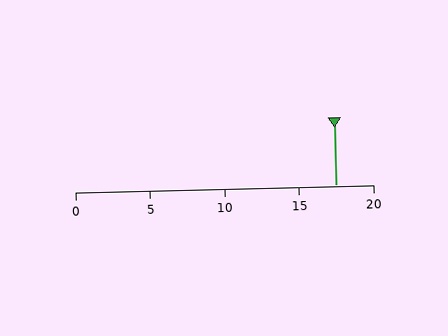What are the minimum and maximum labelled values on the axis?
The axis runs from 0 to 20.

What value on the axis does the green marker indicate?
The marker indicates approximately 17.5.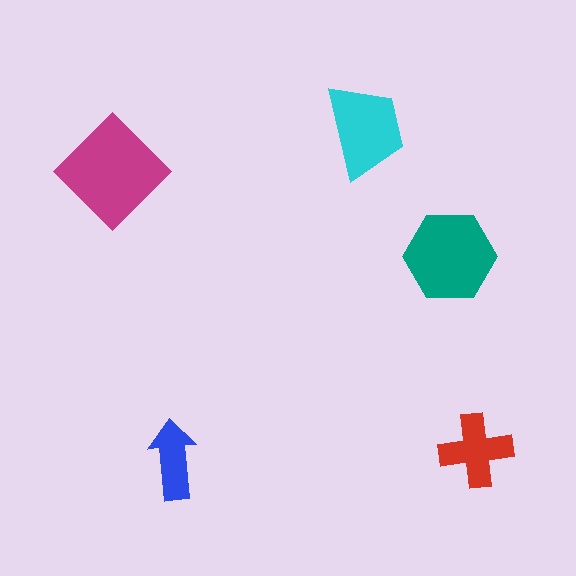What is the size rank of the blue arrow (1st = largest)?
5th.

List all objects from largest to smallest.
The magenta diamond, the teal hexagon, the cyan trapezoid, the red cross, the blue arrow.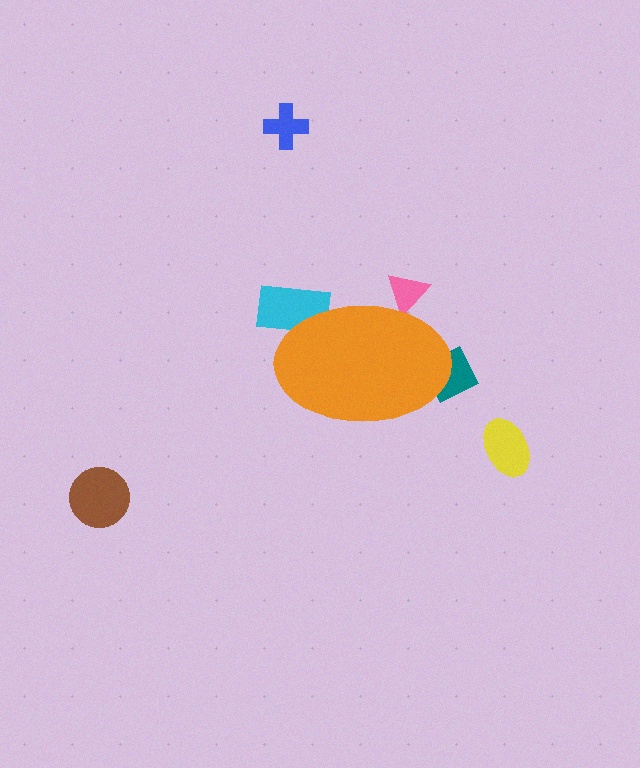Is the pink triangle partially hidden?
Yes, the pink triangle is partially hidden behind the orange ellipse.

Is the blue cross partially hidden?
No, the blue cross is fully visible.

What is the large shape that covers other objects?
An orange ellipse.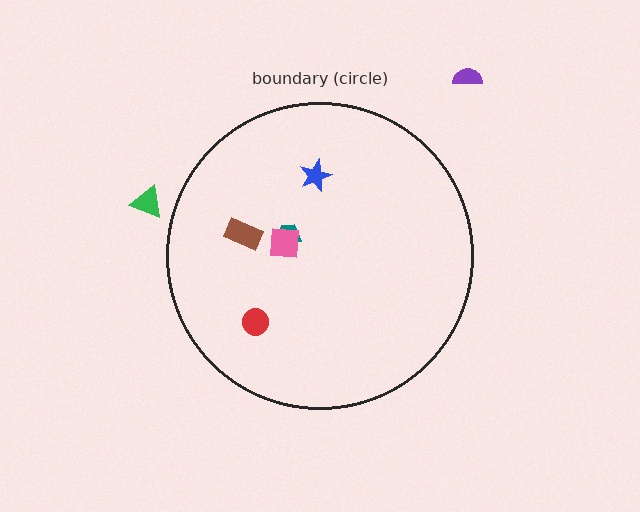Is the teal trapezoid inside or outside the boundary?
Inside.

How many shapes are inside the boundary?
5 inside, 2 outside.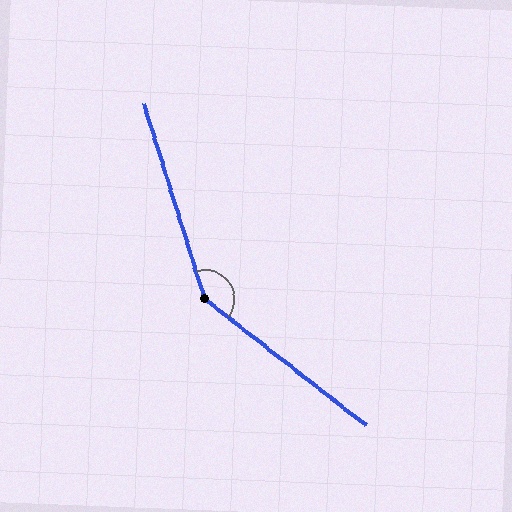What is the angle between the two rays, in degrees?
Approximately 145 degrees.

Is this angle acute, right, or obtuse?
It is obtuse.